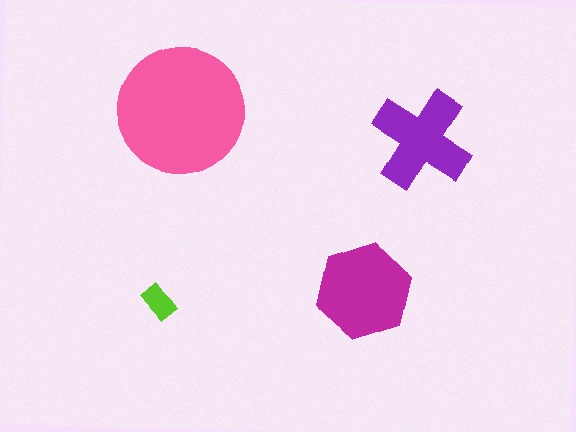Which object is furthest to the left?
The lime rectangle is leftmost.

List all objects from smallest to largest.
The lime rectangle, the purple cross, the magenta hexagon, the pink circle.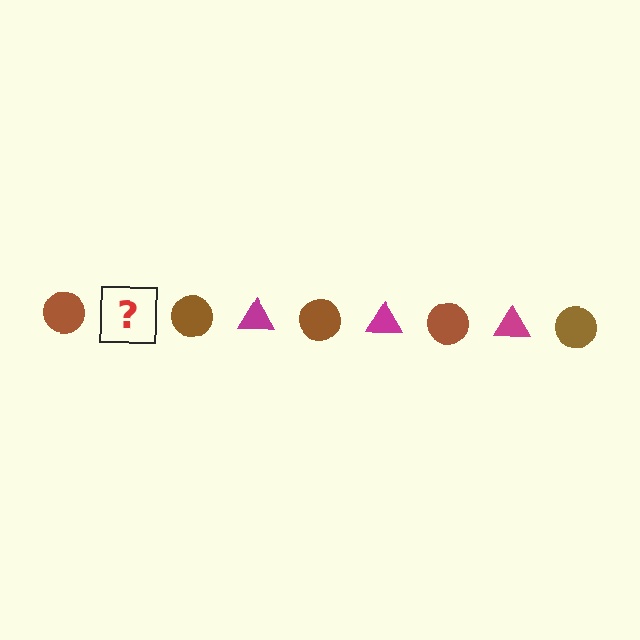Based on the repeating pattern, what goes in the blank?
The blank should be a magenta triangle.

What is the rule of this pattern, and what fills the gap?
The rule is that the pattern alternates between brown circle and magenta triangle. The gap should be filled with a magenta triangle.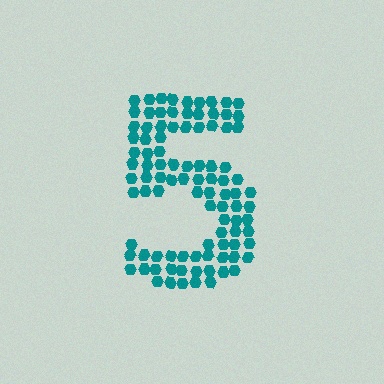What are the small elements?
The small elements are hexagons.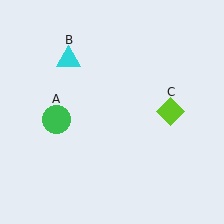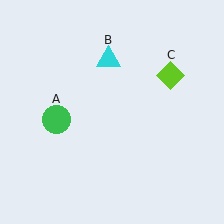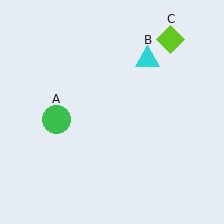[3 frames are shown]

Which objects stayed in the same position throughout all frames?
Green circle (object A) remained stationary.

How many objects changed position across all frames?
2 objects changed position: cyan triangle (object B), lime diamond (object C).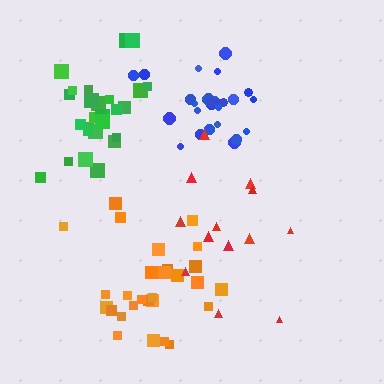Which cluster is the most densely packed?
Blue.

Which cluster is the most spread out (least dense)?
Red.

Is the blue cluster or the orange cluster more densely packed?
Blue.